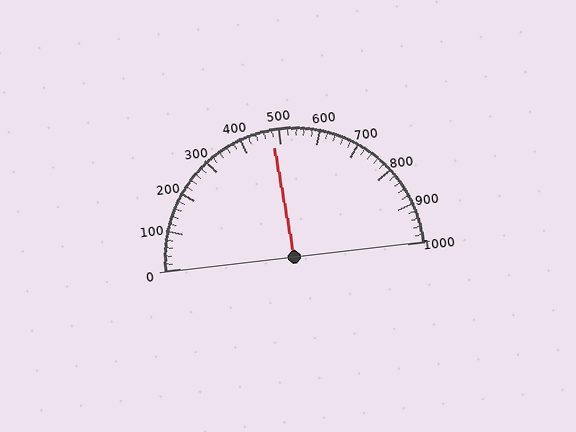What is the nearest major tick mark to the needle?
The nearest major tick mark is 500.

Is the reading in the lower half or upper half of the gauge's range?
The reading is in the lower half of the range (0 to 1000).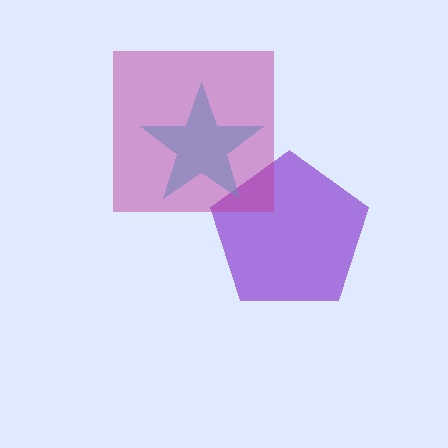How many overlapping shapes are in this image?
There are 3 overlapping shapes in the image.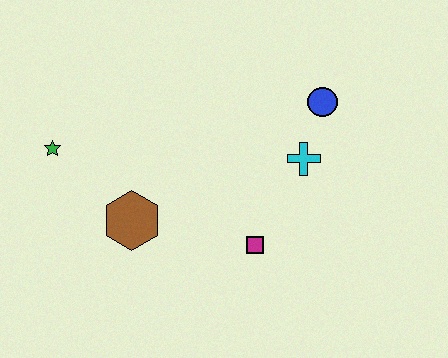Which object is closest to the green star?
The brown hexagon is closest to the green star.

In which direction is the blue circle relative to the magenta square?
The blue circle is above the magenta square.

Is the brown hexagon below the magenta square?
No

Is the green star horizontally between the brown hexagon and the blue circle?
No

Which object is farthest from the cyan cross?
The green star is farthest from the cyan cross.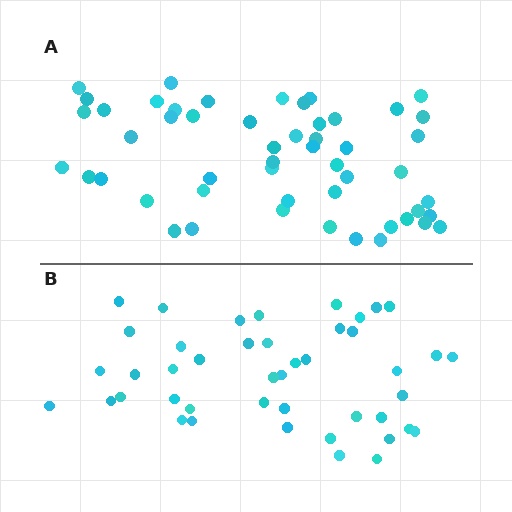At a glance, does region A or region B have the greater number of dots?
Region A (the top region) has more dots.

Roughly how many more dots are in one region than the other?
Region A has roughly 8 or so more dots than region B.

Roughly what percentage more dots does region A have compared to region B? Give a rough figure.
About 20% more.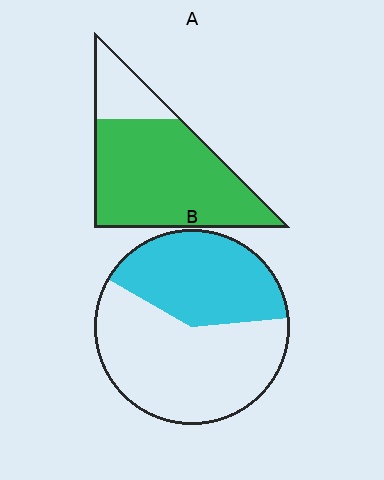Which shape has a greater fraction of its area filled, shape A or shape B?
Shape A.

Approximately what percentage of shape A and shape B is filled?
A is approximately 80% and B is approximately 40%.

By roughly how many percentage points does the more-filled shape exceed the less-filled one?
By roughly 40 percentage points (A over B).